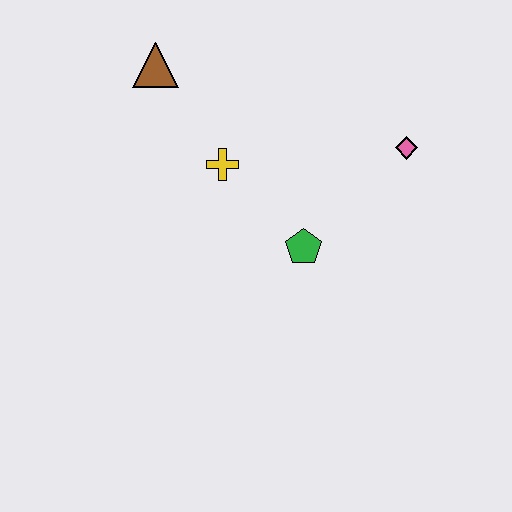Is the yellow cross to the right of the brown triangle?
Yes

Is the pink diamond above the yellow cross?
Yes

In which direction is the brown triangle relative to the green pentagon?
The brown triangle is above the green pentagon.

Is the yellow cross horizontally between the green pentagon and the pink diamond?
No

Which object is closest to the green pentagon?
The yellow cross is closest to the green pentagon.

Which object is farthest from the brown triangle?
The pink diamond is farthest from the brown triangle.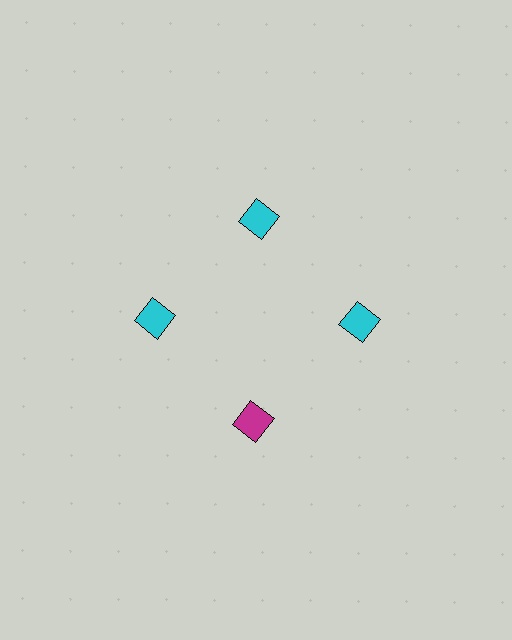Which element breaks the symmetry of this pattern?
The magenta diamond at roughly the 6 o'clock position breaks the symmetry. All other shapes are cyan diamonds.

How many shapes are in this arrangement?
There are 4 shapes arranged in a ring pattern.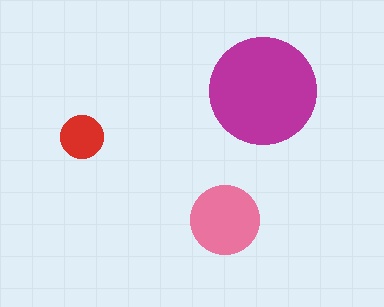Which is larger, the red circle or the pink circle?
The pink one.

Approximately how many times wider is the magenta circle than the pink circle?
About 1.5 times wider.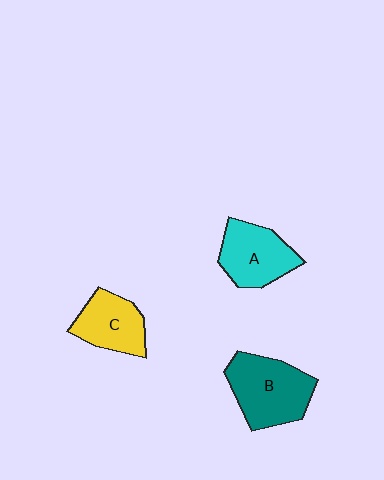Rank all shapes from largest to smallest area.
From largest to smallest: B (teal), A (cyan), C (yellow).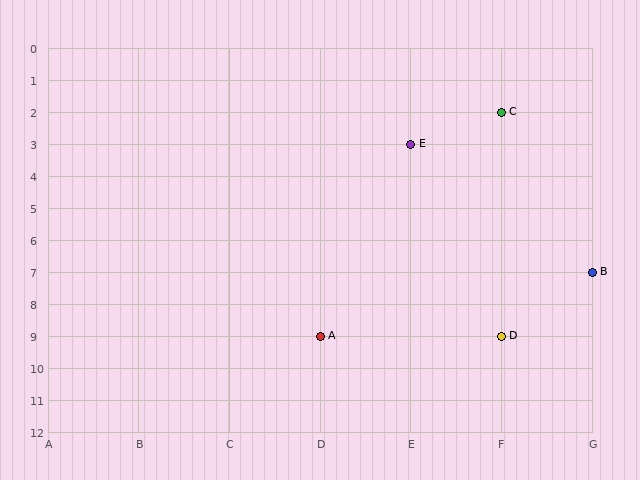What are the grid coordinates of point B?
Point B is at grid coordinates (G, 7).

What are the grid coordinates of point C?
Point C is at grid coordinates (F, 2).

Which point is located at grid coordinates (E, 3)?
Point E is at (E, 3).